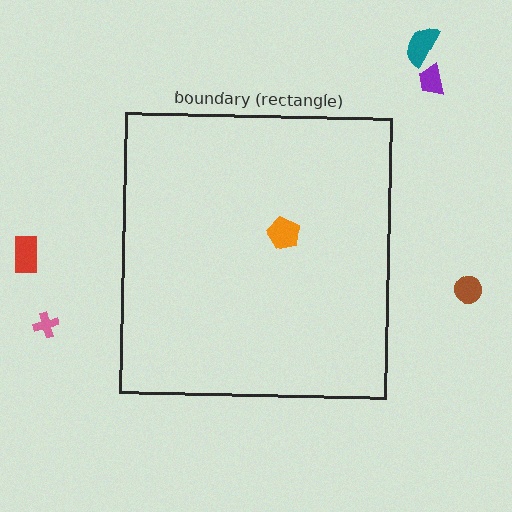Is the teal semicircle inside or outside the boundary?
Outside.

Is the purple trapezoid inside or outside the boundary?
Outside.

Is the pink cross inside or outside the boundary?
Outside.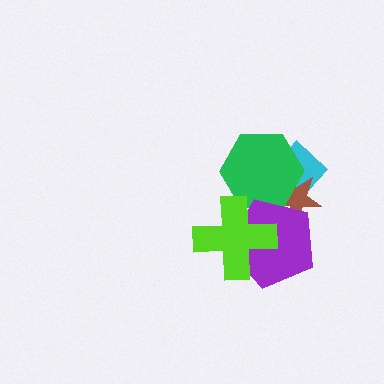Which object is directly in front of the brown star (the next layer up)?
The green hexagon is directly in front of the brown star.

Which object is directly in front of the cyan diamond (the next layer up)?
The brown star is directly in front of the cyan diamond.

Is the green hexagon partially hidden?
Yes, it is partially covered by another shape.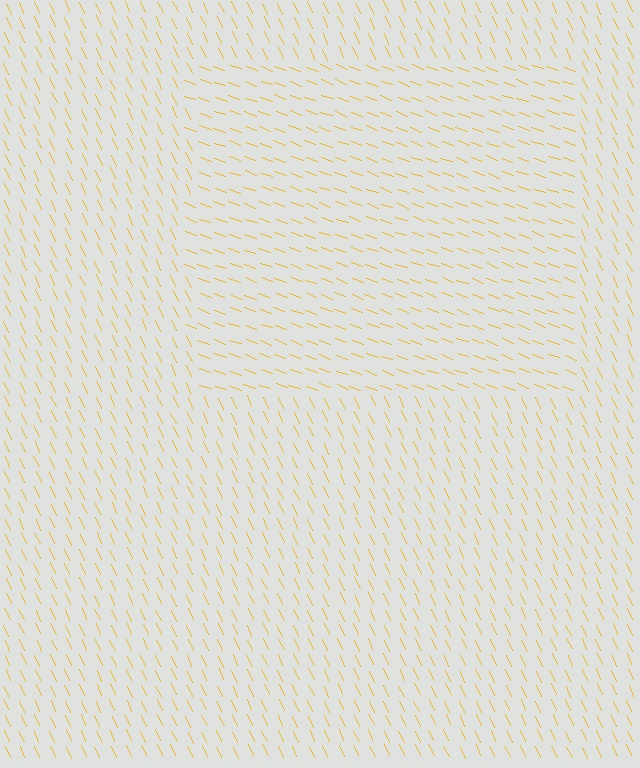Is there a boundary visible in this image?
Yes, there is a texture boundary formed by a change in line orientation.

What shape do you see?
I see a rectangle.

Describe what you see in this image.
The image is filled with small yellow line segments. A rectangle region in the image has lines oriented differently from the surrounding lines, creating a visible texture boundary.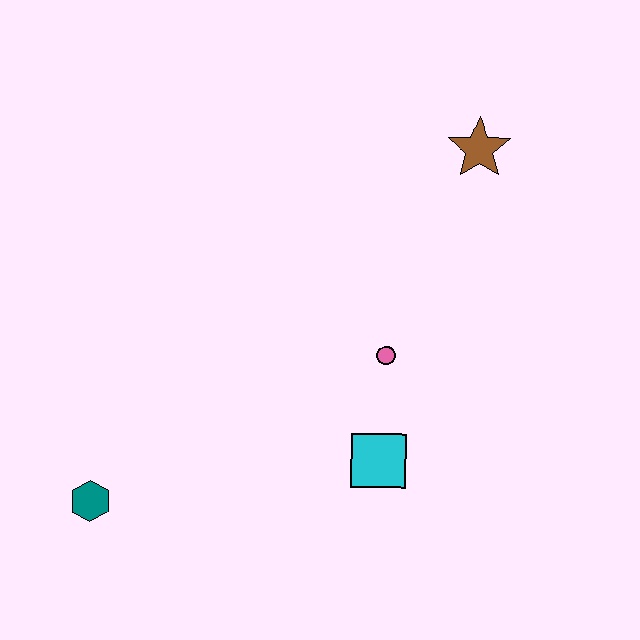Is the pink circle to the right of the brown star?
No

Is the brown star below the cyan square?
No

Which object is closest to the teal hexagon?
The cyan square is closest to the teal hexagon.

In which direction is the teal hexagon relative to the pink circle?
The teal hexagon is to the left of the pink circle.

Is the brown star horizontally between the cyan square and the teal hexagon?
No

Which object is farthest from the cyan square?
The brown star is farthest from the cyan square.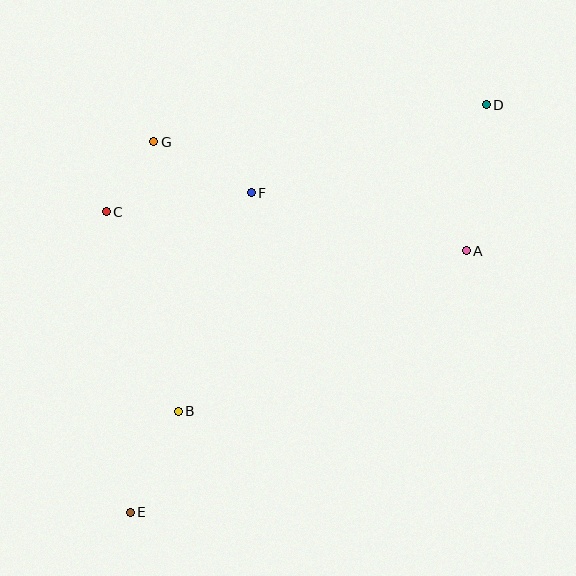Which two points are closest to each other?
Points C and G are closest to each other.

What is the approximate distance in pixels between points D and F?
The distance between D and F is approximately 251 pixels.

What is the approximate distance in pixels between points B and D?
The distance between B and D is approximately 435 pixels.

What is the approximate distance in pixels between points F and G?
The distance between F and G is approximately 110 pixels.